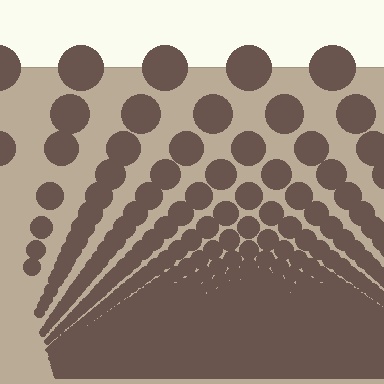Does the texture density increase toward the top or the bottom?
Density increases toward the bottom.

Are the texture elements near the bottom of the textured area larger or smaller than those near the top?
Smaller. The gradient is inverted — elements near the bottom are smaller and denser.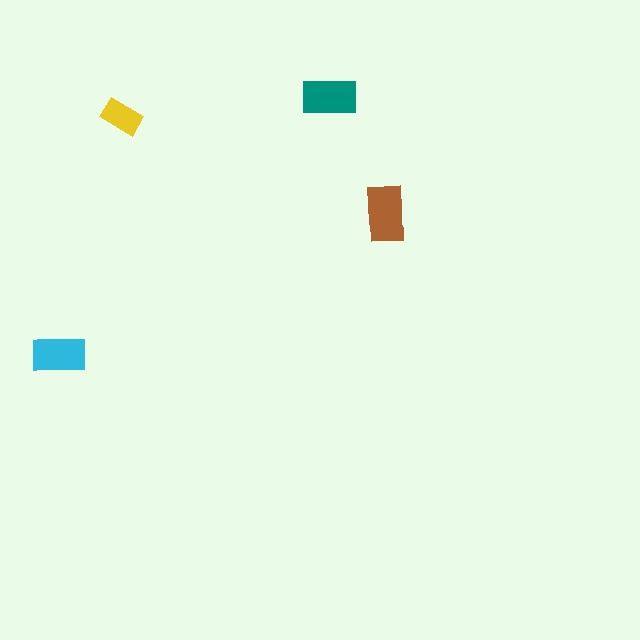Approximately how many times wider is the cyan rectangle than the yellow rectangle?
About 1.5 times wider.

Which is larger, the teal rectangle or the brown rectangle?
The brown one.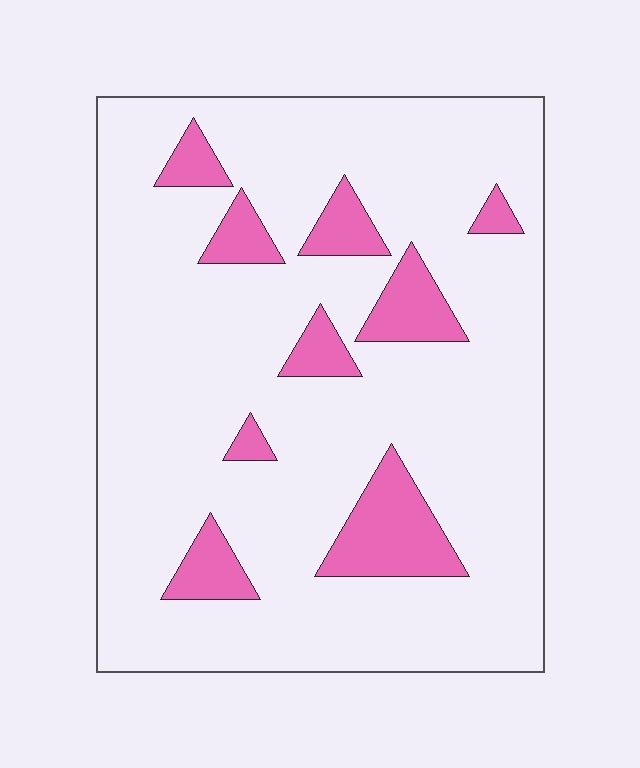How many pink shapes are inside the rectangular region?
9.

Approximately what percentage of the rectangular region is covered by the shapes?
Approximately 15%.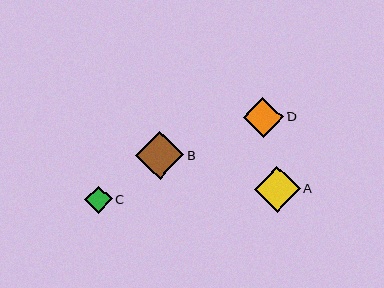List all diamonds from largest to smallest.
From largest to smallest: B, A, D, C.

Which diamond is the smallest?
Diamond C is the smallest with a size of approximately 27 pixels.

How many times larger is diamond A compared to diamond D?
Diamond A is approximately 1.1 times the size of diamond D.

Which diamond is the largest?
Diamond B is the largest with a size of approximately 48 pixels.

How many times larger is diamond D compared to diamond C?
Diamond D is approximately 1.5 times the size of diamond C.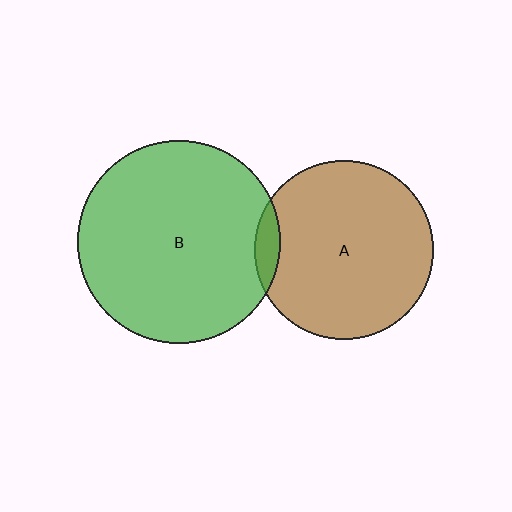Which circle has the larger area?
Circle B (green).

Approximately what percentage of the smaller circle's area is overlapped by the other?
Approximately 5%.